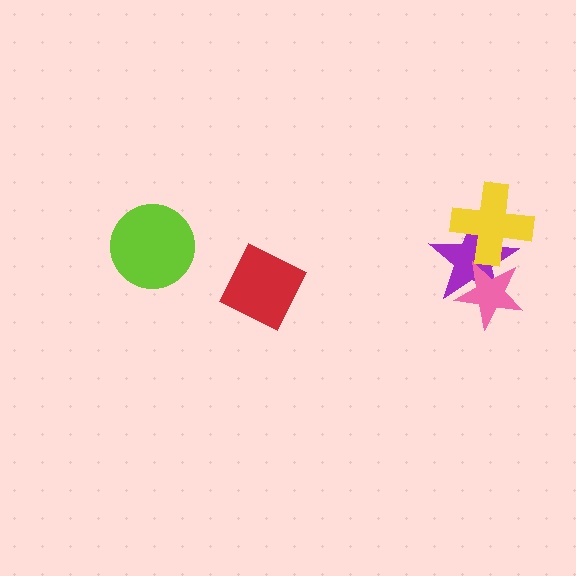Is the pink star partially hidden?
Yes, it is partially covered by another shape.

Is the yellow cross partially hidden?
No, no other shape covers it.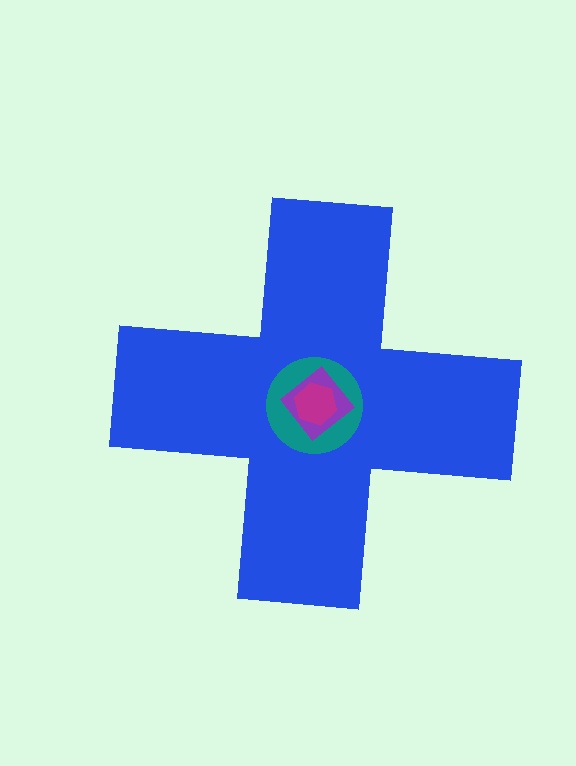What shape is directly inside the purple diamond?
The magenta hexagon.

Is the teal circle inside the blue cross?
Yes.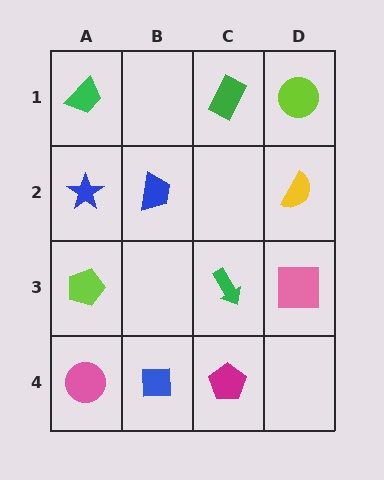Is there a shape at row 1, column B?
No, that cell is empty.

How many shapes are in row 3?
3 shapes.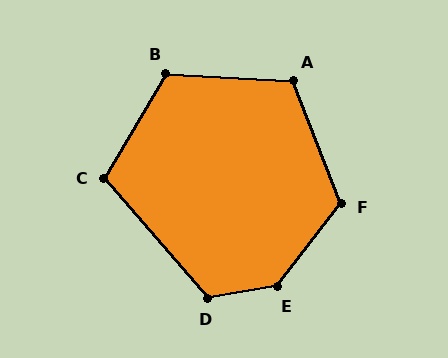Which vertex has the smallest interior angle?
C, at approximately 108 degrees.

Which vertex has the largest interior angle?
E, at approximately 137 degrees.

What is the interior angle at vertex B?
Approximately 117 degrees (obtuse).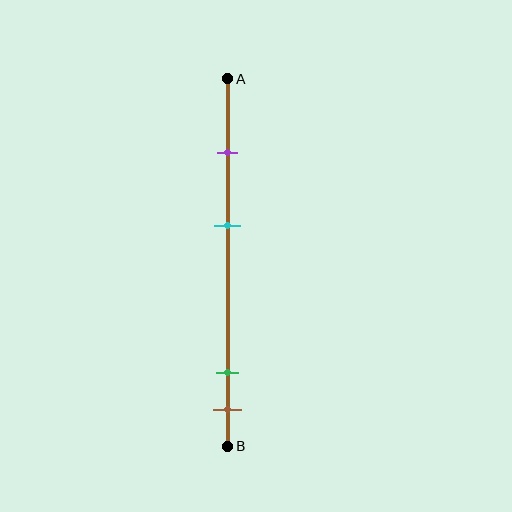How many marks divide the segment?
There are 4 marks dividing the segment.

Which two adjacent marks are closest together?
The green and brown marks are the closest adjacent pair.